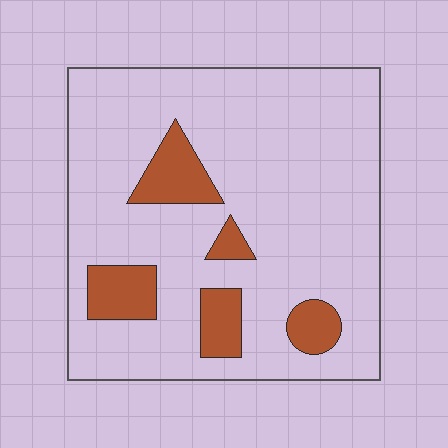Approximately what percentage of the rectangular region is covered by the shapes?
Approximately 15%.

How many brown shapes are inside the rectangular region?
5.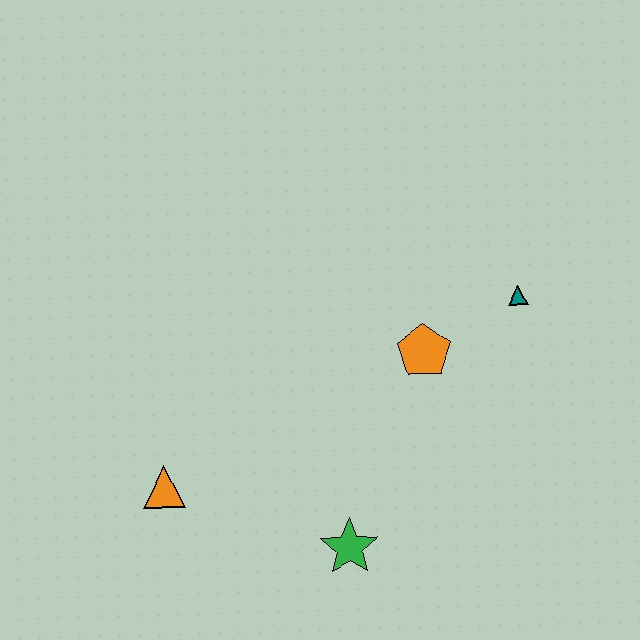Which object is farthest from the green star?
The teal triangle is farthest from the green star.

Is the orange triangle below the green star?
No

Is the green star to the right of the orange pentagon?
No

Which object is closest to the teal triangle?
The orange pentagon is closest to the teal triangle.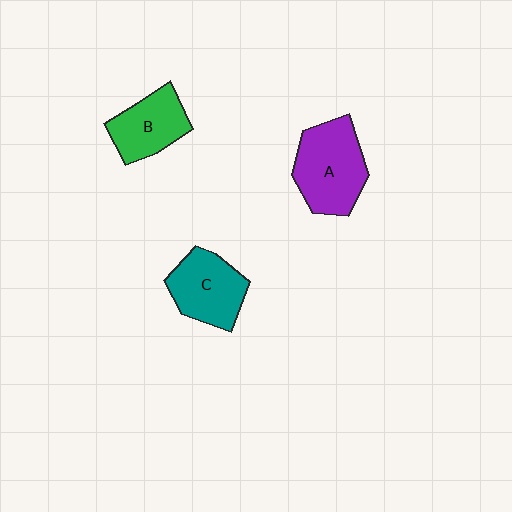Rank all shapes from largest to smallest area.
From largest to smallest: A (purple), C (teal), B (green).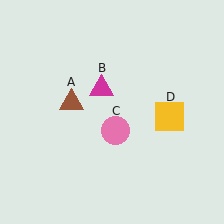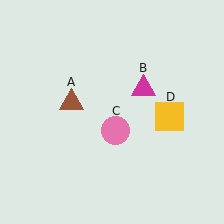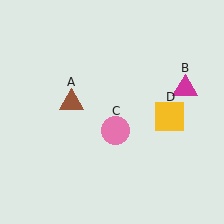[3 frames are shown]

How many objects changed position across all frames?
1 object changed position: magenta triangle (object B).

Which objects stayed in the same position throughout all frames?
Brown triangle (object A) and pink circle (object C) and yellow square (object D) remained stationary.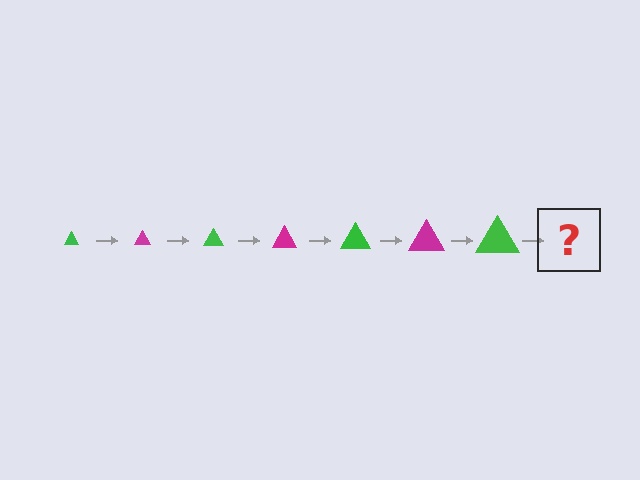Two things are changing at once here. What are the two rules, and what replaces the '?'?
The two rules are that the triangle grows larger each step and the color cycles through green and magenta. The '?' should be a magenta triangle, larger than the previous one.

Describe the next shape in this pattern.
It should be a magenta triangle, larger than the previous one.